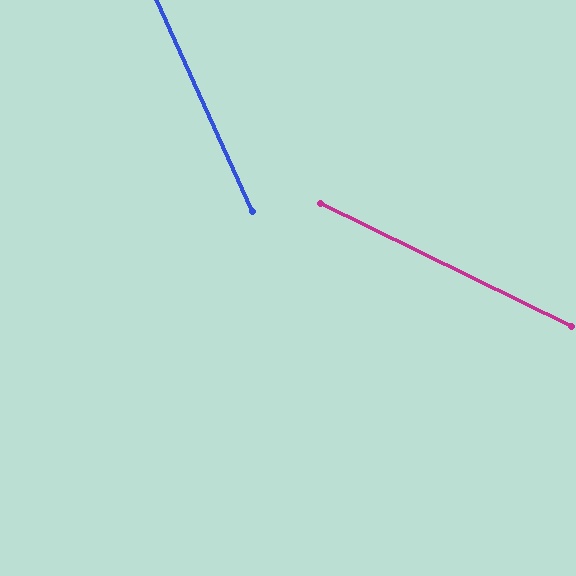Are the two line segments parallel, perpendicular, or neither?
Neither parallel nor perpendicular — they differ by about 40°.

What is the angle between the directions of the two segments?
Approximately 40 degrees.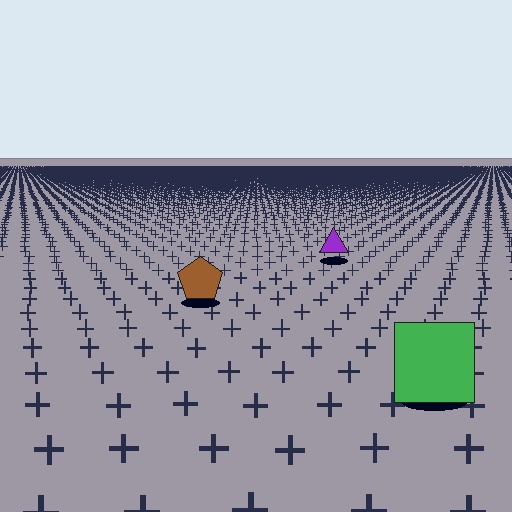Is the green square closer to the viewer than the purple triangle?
Yes. The green square is closer — you can tell from the texture gradient: the ground texture is coarser near it.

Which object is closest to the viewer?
The green square is closest. The texture marks near it are larger and more spread out.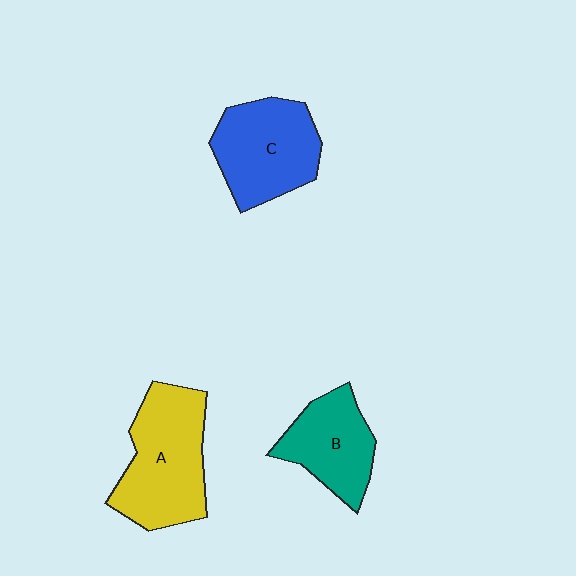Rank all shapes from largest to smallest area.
From largest to smallest: A (yellow), C (blue), B (teal).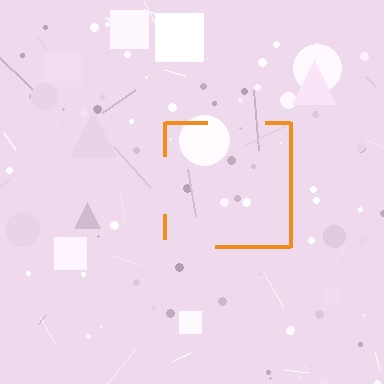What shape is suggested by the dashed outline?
The dashed outline suggests a square.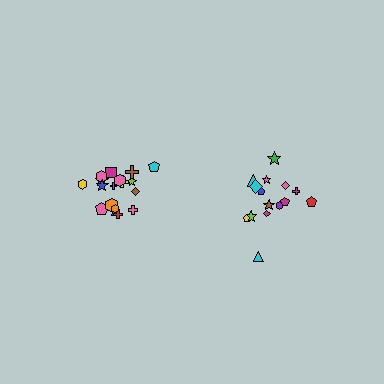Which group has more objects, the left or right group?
The left group.